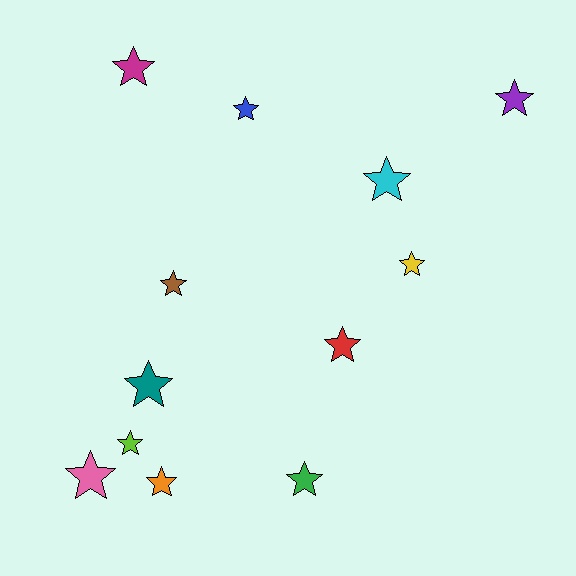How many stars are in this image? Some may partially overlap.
There are 12 stars.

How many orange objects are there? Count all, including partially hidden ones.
There is 1 orange object.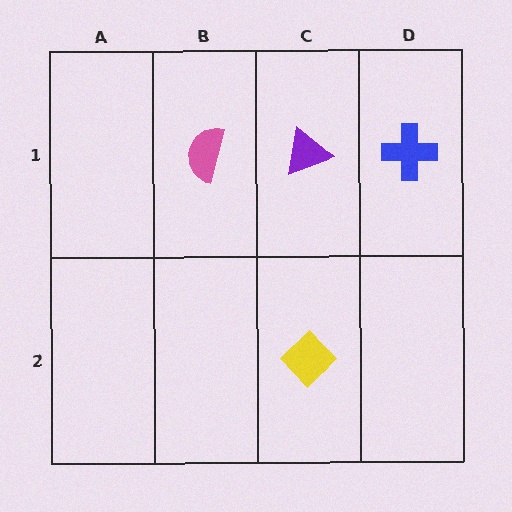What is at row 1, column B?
A pink semicircle.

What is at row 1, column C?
A purple triangle.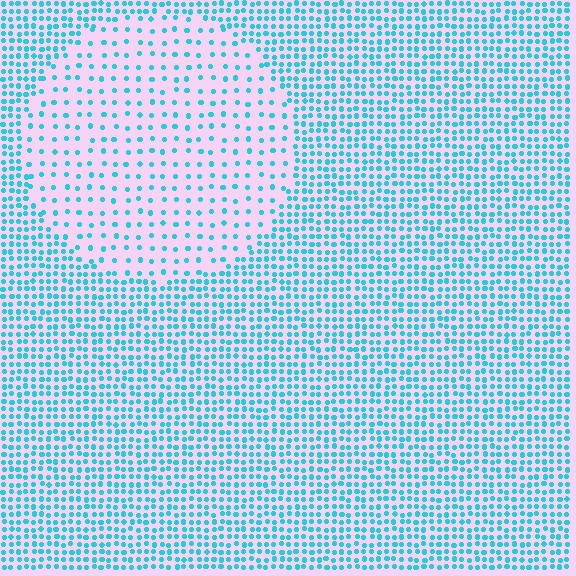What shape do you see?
I see a circle.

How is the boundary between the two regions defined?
The boundary is defined by a change in element density (approximately 2.6x ratio). All elements are the same color, size, and shape.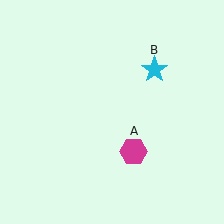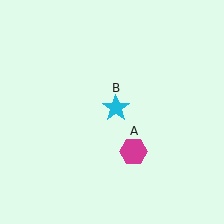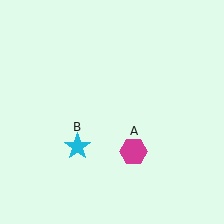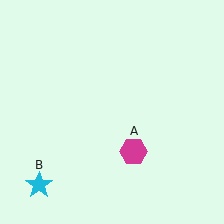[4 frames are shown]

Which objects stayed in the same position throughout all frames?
Magenta hexagon (object A) remained stationary.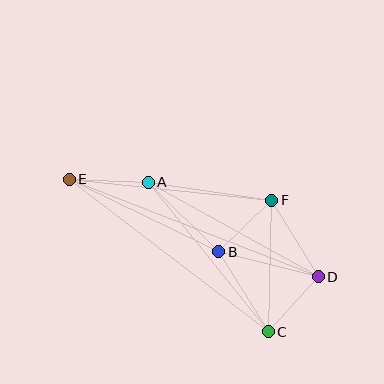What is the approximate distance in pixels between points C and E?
The distance between C and E is approximately 250 pixels.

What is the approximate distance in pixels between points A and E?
The distance between A and E is approximately 79 pixels.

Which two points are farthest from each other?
Points D and E are farthest from each other.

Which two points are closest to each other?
Points B and F are closest to each other.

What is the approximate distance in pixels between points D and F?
The distance between D and F is approximately 90 pixels.